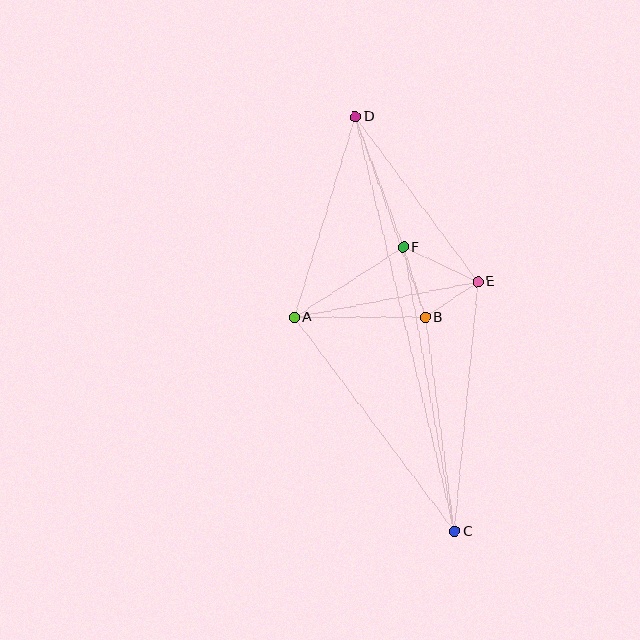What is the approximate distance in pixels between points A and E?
The distance between A and E is approximately 187 pixels.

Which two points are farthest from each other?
Points C and D are farthest from each other.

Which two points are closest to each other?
Points B and E are closest to each other.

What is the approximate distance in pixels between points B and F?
The distance between B and F is approximately 74 pixels.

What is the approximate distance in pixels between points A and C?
The distance between A and C is approximately 267 pixels.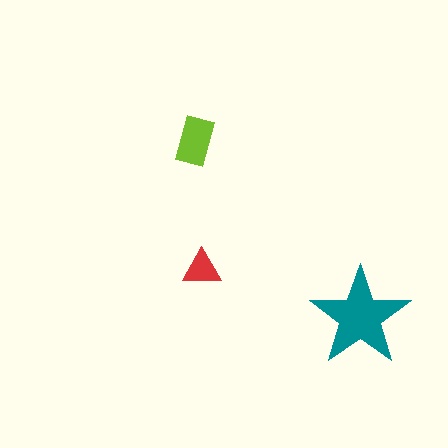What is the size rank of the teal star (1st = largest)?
1st.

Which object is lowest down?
The teal star is bottommost.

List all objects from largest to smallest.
The teal star, the lime rectangle, the red triangle.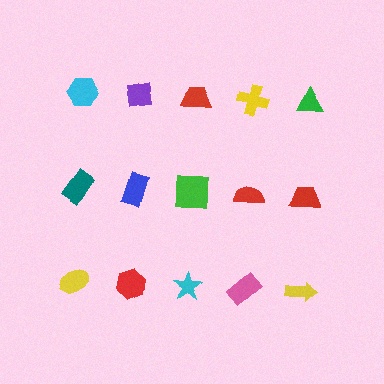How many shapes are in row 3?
5 shapes.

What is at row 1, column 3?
A red trapezoid.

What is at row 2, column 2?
A blue rectangle.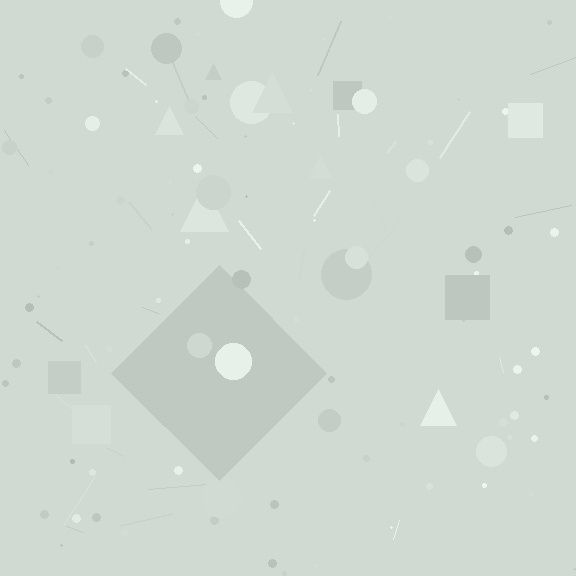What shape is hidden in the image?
A diamond is hidden in the image.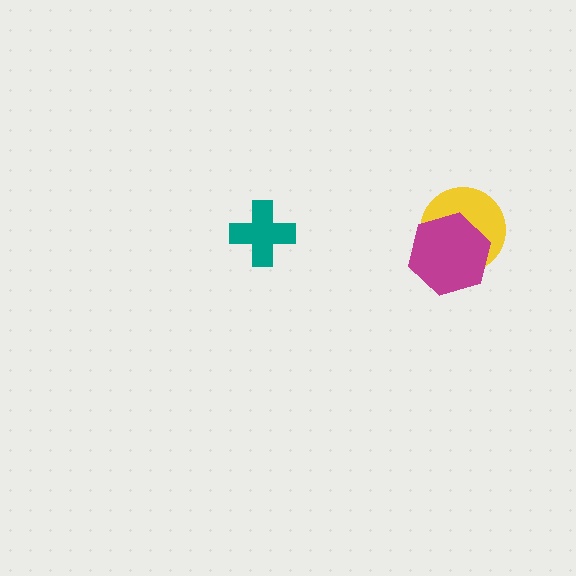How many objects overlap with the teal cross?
0 objects overlap with the teal cross.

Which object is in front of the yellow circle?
The magenta hexagon is in front of the yellow circle.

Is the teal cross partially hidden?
No, no other shape covers it.